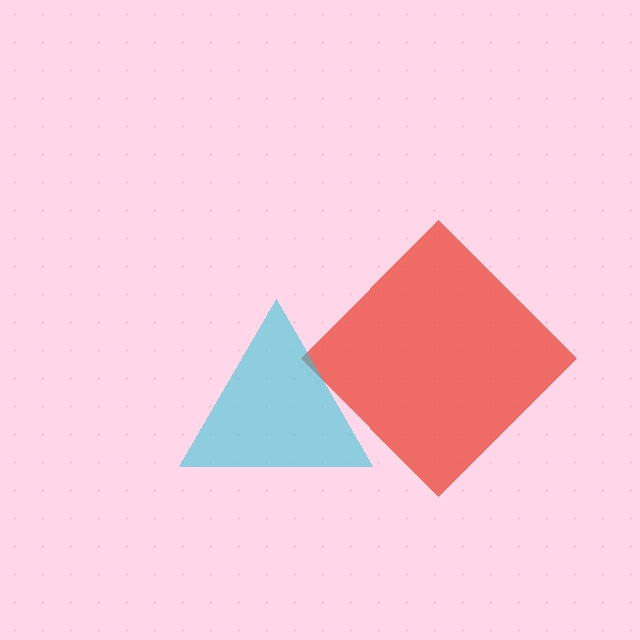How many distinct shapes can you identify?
There are 2 distinct shapes: a red diamond, a cyan triangle.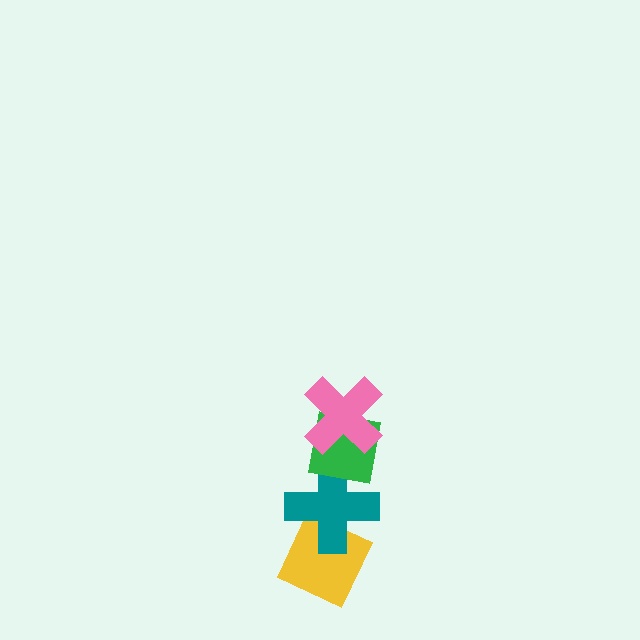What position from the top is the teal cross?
The teal cross is 3rd from the top.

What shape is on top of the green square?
The pink cross is on top of the green square.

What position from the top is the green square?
The green square is 2nd from the top.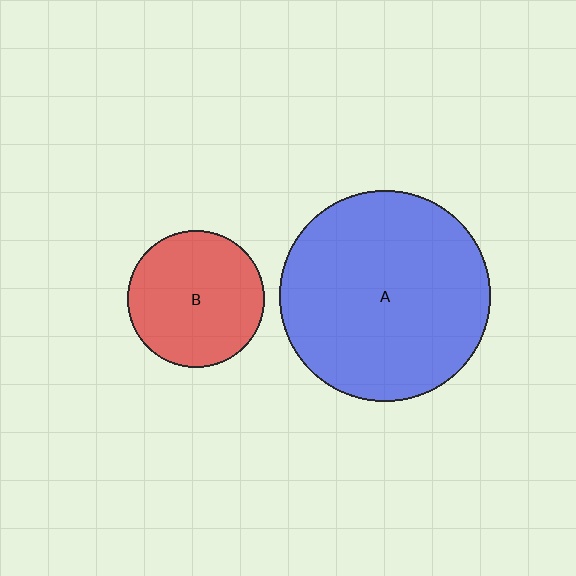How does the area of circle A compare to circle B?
Approximately 2.4 times.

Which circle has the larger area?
Circle A (blue).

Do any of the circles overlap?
No, none of the circles overlap.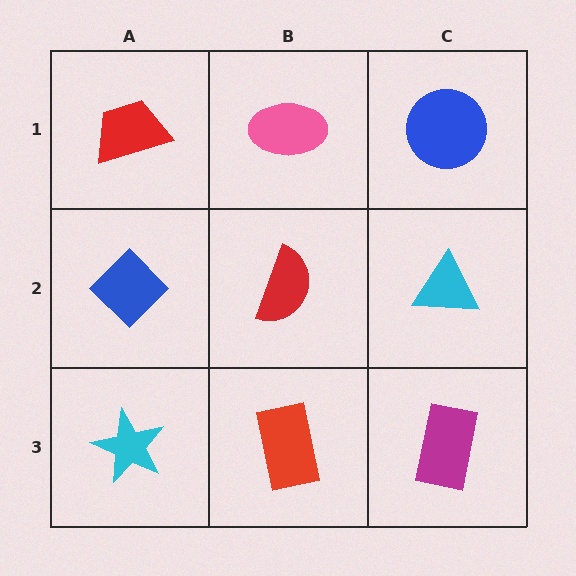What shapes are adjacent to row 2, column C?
A blue circle (row 1, column C), a magenta rectangle (row 3, column C), a red semicircle (row 2, column B).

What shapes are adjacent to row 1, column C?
A cyan triangle (row 2, column C), a pink ellipse (row 1, column B).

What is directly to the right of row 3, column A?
A red rectangle.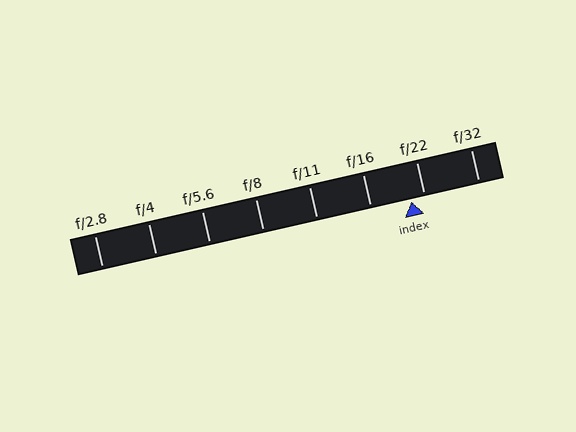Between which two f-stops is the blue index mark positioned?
The index mark is between f/16 and f/22.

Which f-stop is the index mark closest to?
The index mark is closest to f/22.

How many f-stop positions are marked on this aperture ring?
There are 8 f-stop positions marked.